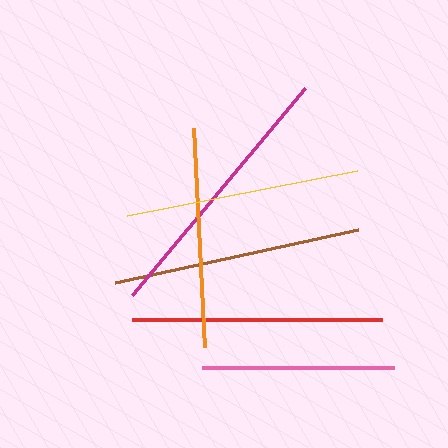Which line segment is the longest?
The magenta line is the longest at approximately 270 pixels.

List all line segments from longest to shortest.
From longest to shortest: magenta, red, brown, yellow, orange, pink.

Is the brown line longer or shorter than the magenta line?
The magenta line is longer than the brown line.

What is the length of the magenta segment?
The magenta segment is approximately 270 pixels long.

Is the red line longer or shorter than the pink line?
The red line is longer than the pink line.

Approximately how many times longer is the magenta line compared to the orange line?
The magenta line is approximately 1.2 times the length of the orange line.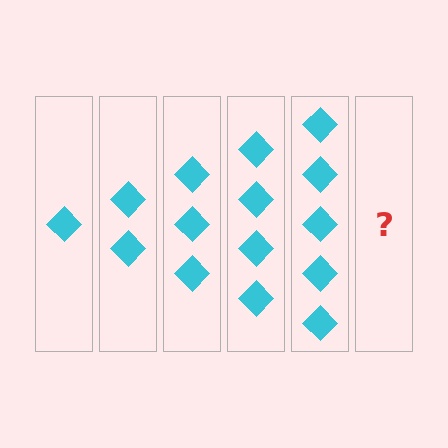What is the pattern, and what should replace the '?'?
The pattern is that each step adds one more diamond. The '?' should be 6 diamonds.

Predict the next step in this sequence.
The next step is 6 diamonds.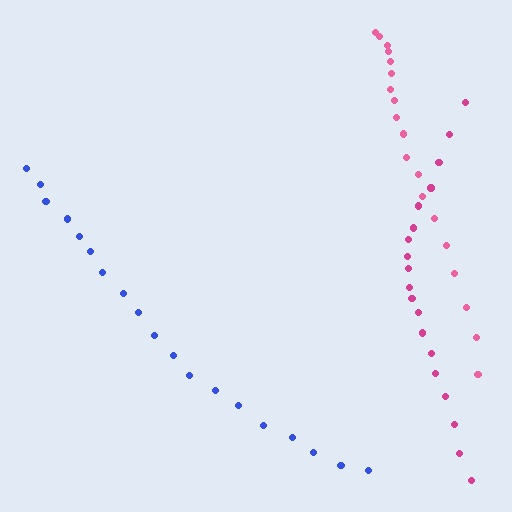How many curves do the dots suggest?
There are 3 distinct paths.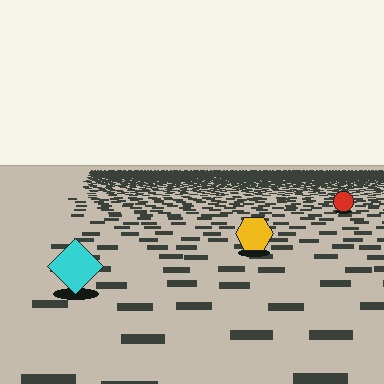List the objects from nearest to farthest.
From nearest to farthest: the cyan diamond, the yellow hexagon, the red circle.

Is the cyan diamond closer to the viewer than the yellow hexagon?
Yes. The cyan diamond is closer — you can tell from the texture gradient: the ground texture is coarser near it.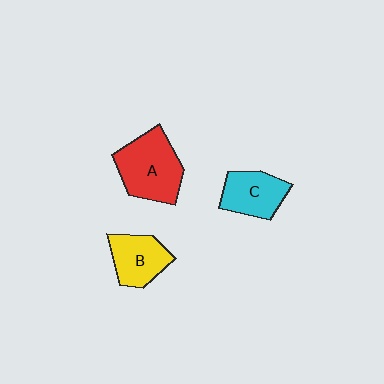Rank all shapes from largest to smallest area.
From largest to smallest: A (red), C (cyan), B (yellow).